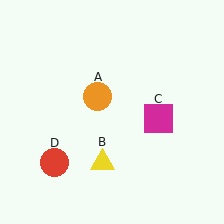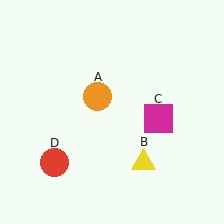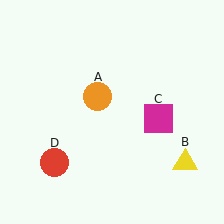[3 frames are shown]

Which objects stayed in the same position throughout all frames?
Orange circle (object A) and magenta square (object C) and red circle (object D) remained stationary.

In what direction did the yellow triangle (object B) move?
The yellow triangle (object B) moved right.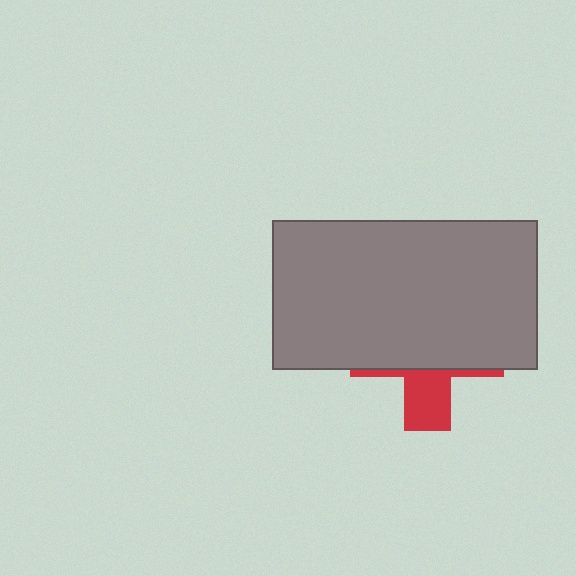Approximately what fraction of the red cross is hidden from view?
Roughly 70% of the red cross is hidden behind the gray rectangle.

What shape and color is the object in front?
The object in front is a gray rectangle.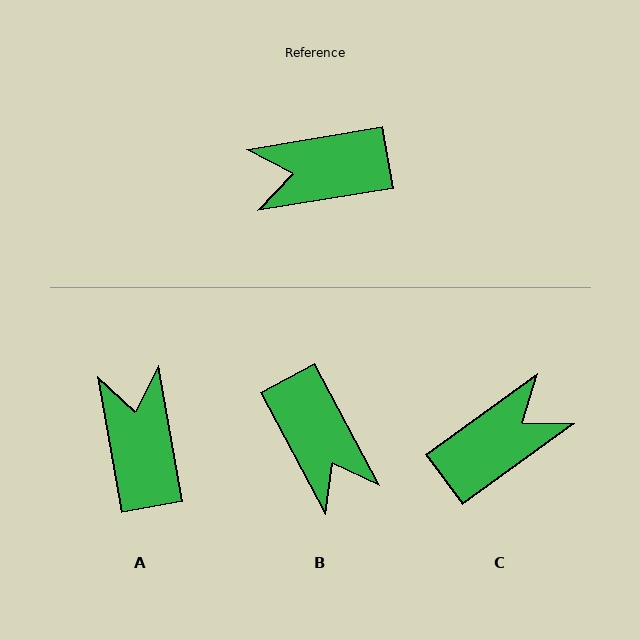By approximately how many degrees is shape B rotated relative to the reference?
Approximately 109 degrees counter-clockwise.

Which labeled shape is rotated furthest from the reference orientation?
C, about 154 degrees away.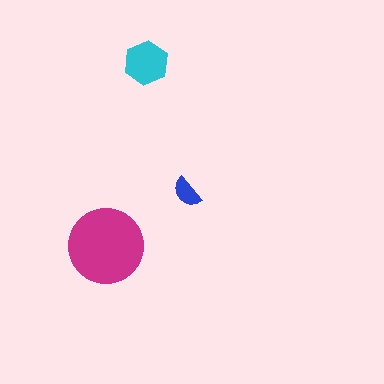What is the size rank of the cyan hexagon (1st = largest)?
2nd.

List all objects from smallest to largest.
The blue semicircle, the cyan hexagon, the magenta circle.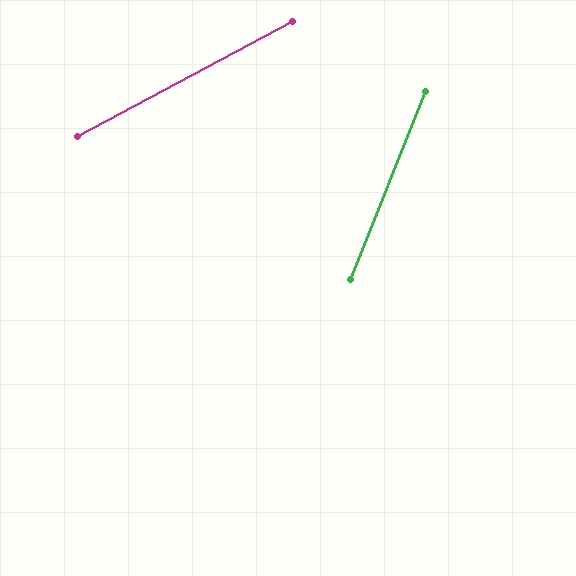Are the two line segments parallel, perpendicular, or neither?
Neither parallel nor perpendicular — they differ by about 40°.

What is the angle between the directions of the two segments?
Approximately 40 degrees.